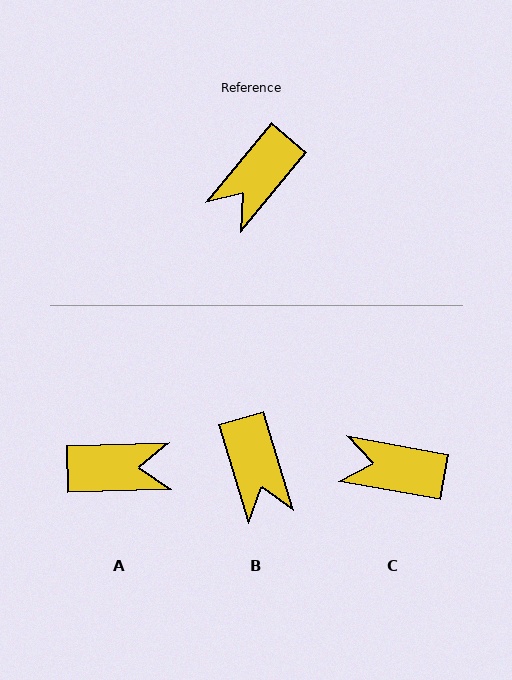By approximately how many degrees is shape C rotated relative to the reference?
Approximately 61 degrees clockwise.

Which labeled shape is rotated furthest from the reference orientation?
A, about 131 degrees away.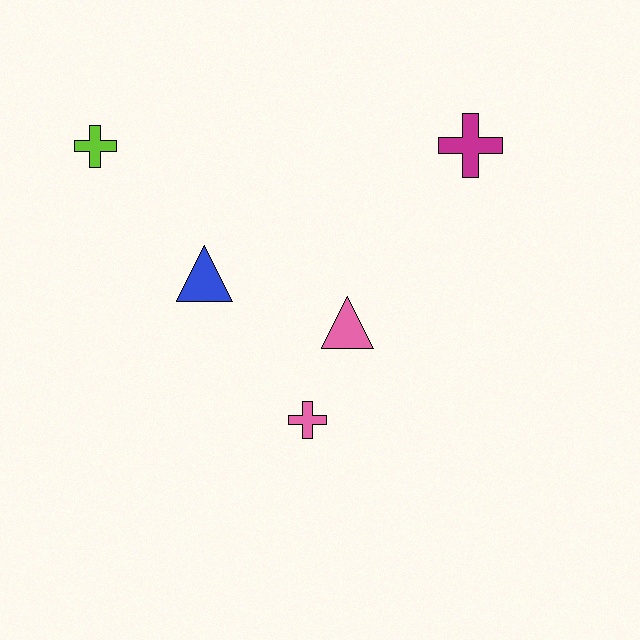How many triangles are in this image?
There are 2 triangles.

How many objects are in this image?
There are 5 objects.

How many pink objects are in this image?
There are 2 pink objects.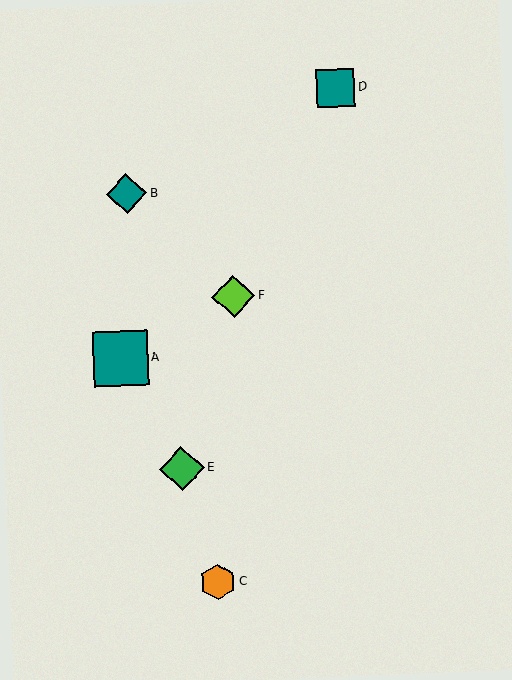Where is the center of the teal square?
The center of the teal square is at (336, 88).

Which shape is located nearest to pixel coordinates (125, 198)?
The teal diamond (labeled B) at (127, 194) is nearest to that location.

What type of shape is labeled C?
Shape C is an orange hexagon.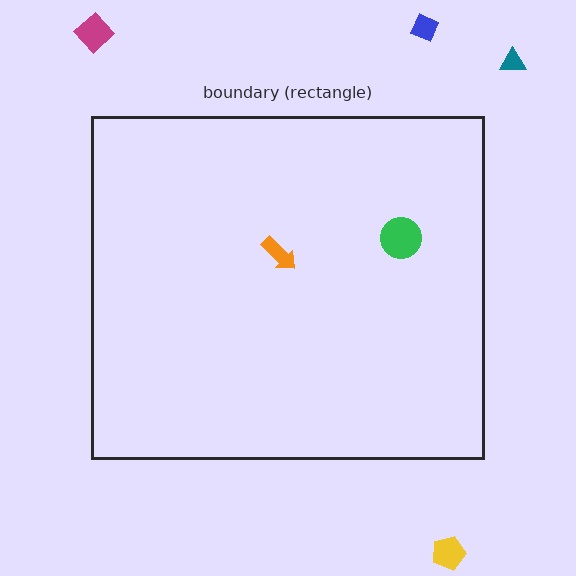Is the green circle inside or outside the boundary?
Inside.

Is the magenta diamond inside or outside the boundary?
Outside.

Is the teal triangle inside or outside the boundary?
Outside.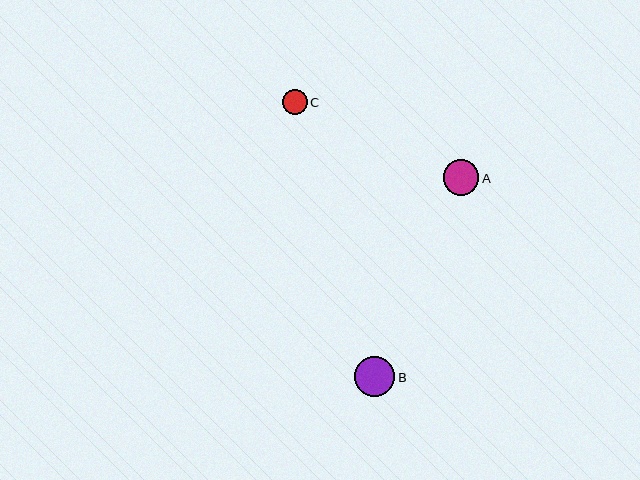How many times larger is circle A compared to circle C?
Circle A is approximately 1.4 times the size of circle C.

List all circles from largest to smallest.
From largest to smallest: B, A, C.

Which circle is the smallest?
Circle C is the smallest with a size of approximately 25 pixels.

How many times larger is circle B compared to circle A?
Circle B is approximately 1.1 times the size of circle A.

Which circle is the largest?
Circle B is the largest with a size of approximately 41 pixels.